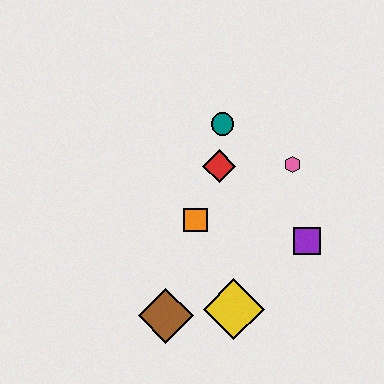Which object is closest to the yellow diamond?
The brown diamond is closest to the yellow diamond.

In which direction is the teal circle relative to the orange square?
The teal circle is above the orange square.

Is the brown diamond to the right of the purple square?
No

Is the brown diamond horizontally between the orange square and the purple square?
No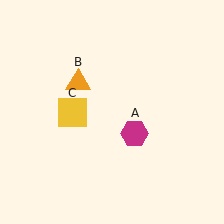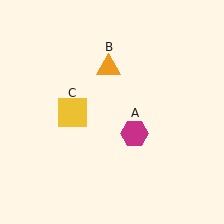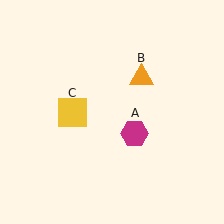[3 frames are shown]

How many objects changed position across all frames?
1 object changed position: orange triangle (object B).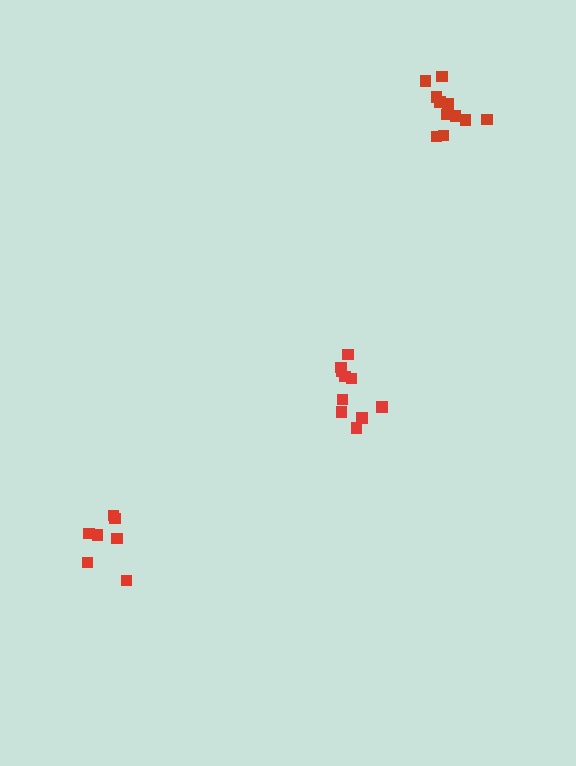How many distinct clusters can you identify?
There are 3 distinct clusters.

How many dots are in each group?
Group 1: 7 dots, Group 2: 10 dots, Group 3: 11 dots (28 total).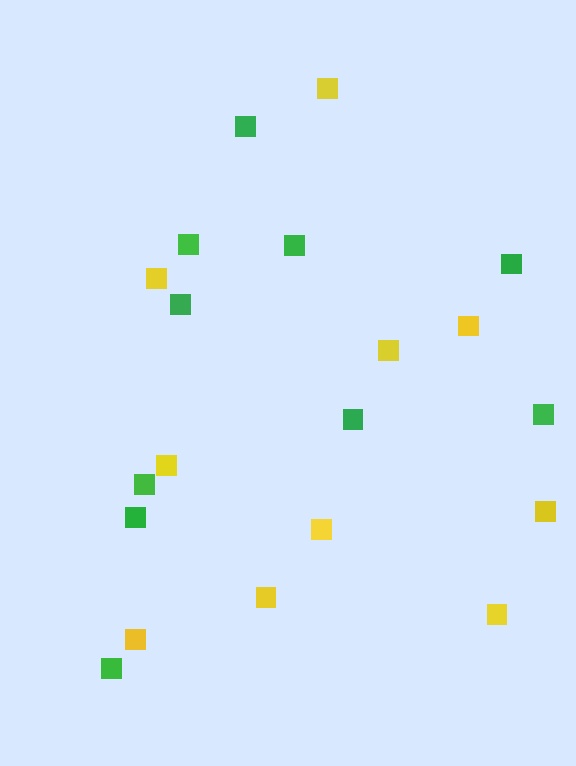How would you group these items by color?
There are 2 groups: one group of yellow squares (10) and one group of green squares (10).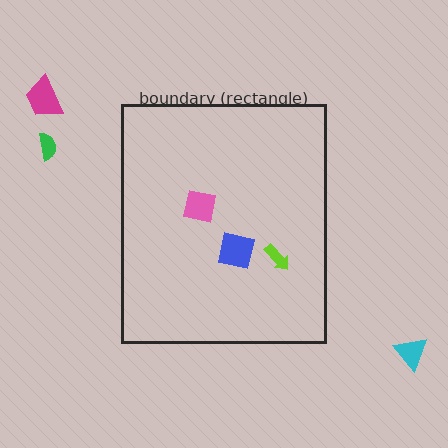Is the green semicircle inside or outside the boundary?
Outside.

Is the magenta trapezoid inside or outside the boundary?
Outside.